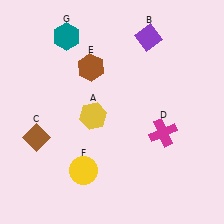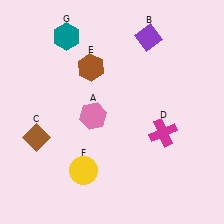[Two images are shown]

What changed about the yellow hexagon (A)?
In Image 1, A is yellow. In Image 2, it changed to pink.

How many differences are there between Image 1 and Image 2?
There is 1 difference between the two images.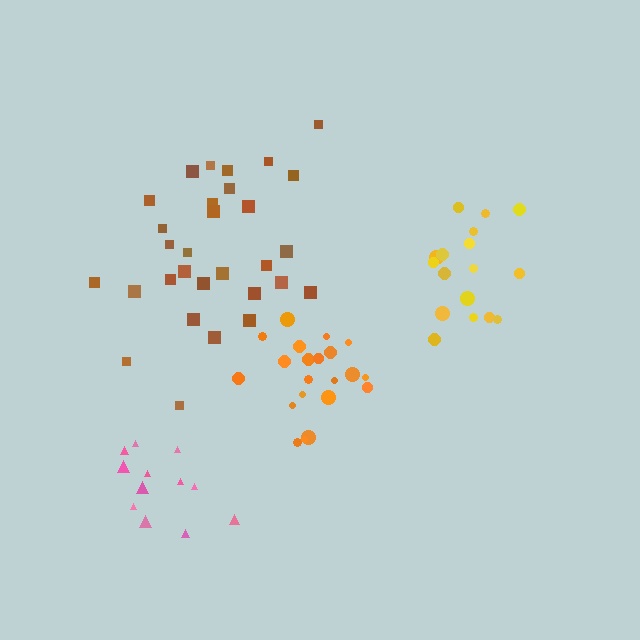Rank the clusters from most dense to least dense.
orange, yellow, brown, pink.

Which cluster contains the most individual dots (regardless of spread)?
Brown (30).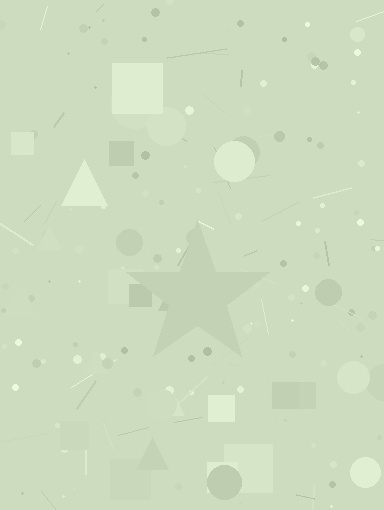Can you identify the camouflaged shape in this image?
The camouflaged shape is a star.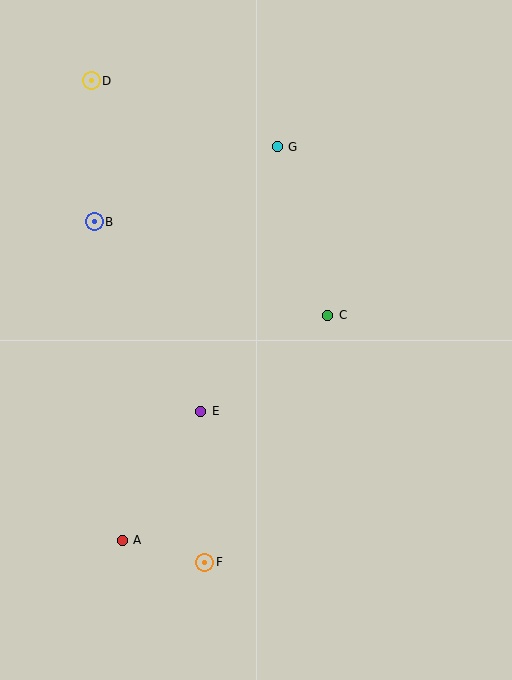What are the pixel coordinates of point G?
Point G is at (277, 147).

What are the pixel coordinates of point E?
Point E is at (201, 411).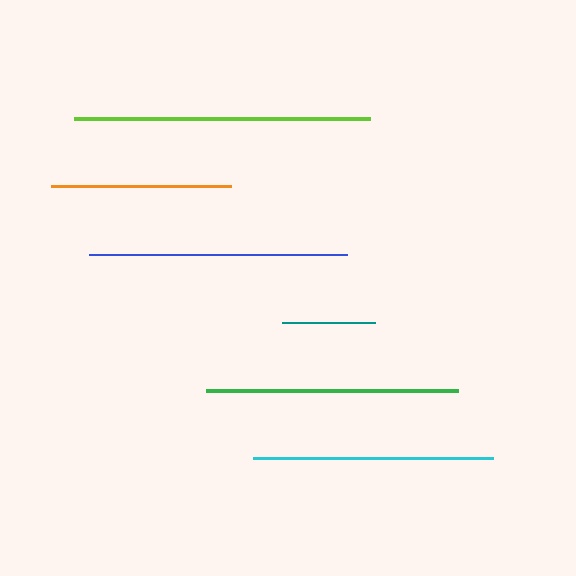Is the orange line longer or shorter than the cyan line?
The cyan line is longer than the orange line.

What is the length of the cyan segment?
The cyan segment is approximately 240 pixels long.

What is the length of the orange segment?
The orange segment is approximately 181 pixels long.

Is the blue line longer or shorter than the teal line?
The blue line is longer than the teal line.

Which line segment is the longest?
The lime line is the longest at approximately 296 pixels.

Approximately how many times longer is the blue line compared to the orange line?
The blue line is approximately 1.4 times the length of the orange line.